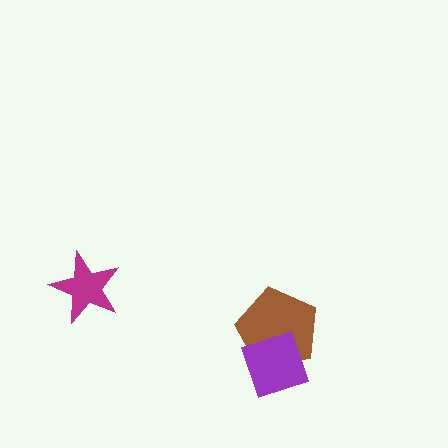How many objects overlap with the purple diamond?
1 object overlaps with the purple diamond.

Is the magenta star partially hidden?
No, no other shape covers it.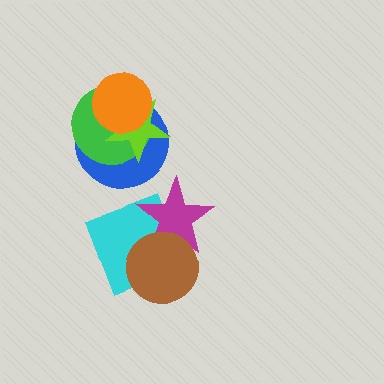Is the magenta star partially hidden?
Yes, it is partially covered by another shape.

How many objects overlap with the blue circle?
3 objects overlap with the blue circle.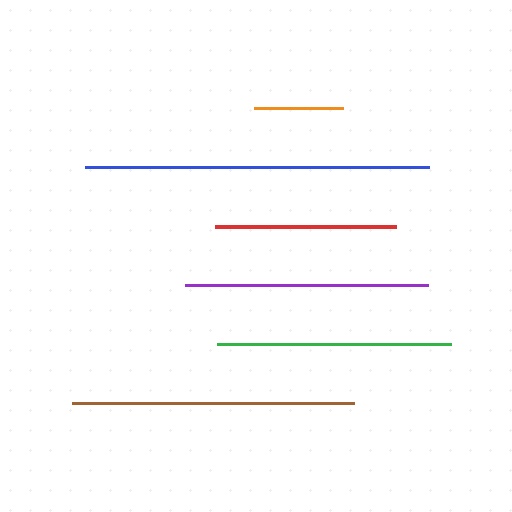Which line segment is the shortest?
The orange line is the shortest at approximately 90 pixels.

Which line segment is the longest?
The blue line is the longest at approximately 344 pixels.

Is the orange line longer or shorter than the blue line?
The blue line is longer than the orange line.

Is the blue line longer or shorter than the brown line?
The blue line is longer than the brown line.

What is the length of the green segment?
The green segment is approximately 234 pixels long.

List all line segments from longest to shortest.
From longest to shortest: blue, brown, purple, green, red, orange.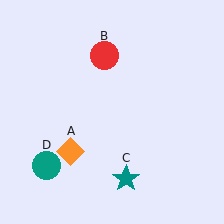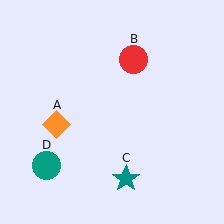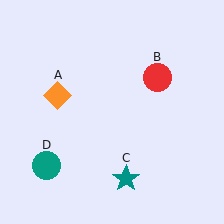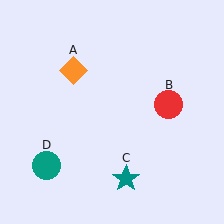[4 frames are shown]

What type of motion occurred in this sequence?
The orange diamond (object A), red circle (object B) rotated clockwise around the center of the scene.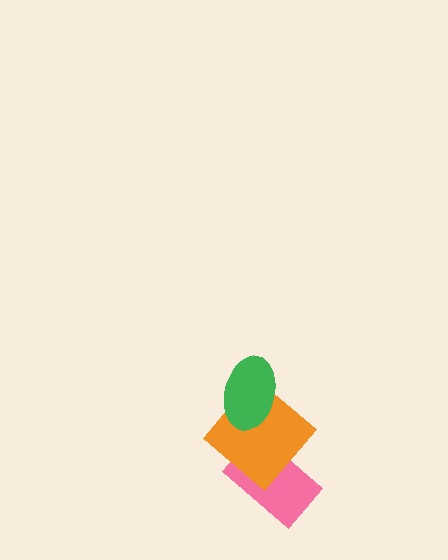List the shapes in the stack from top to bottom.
From top to bottom: the green ellipse, the orange diamond, the pink rectangle.